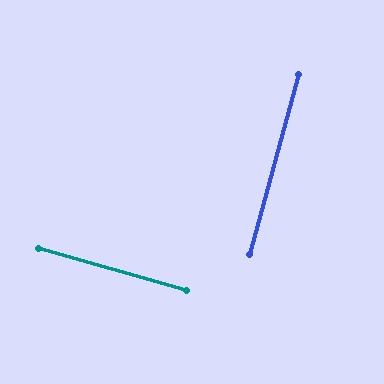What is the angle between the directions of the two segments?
Approximately 89 degrees.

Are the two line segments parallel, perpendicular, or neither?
Perpendicular — they meet at approximately 89°.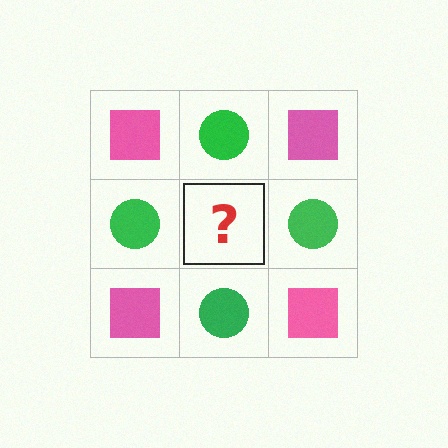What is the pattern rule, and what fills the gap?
The rule is that it alternates pink square and green circle in a checkerboard pattern. The gap should be filled with a pink square.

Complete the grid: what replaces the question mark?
The question mark should be replaced with a pink square.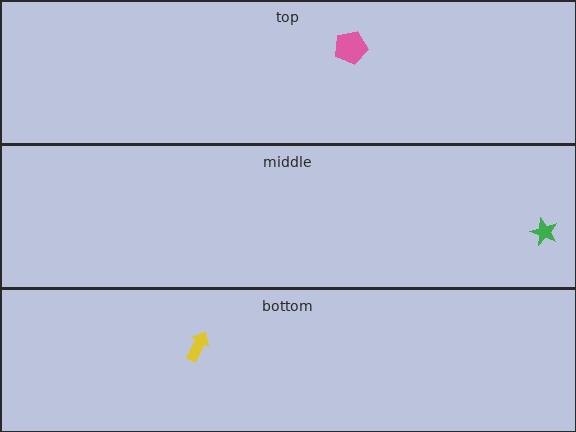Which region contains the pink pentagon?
The top region.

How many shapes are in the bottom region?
1.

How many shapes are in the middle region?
1.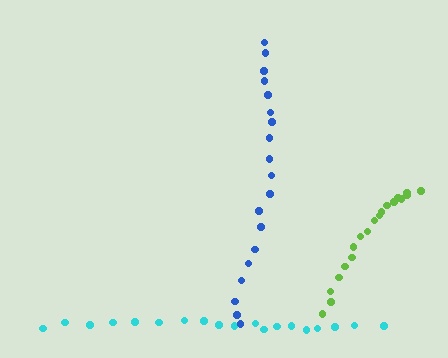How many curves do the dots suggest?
There are 3 distinct paths.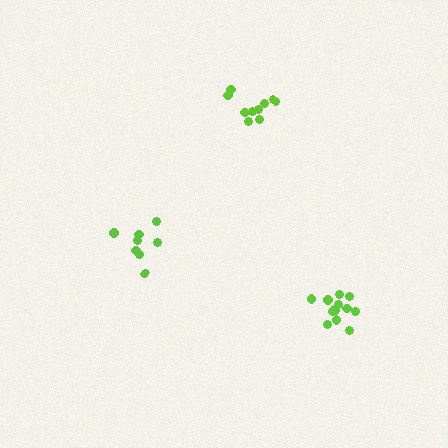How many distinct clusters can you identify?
There are 3 distinct clusters.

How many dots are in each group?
Group 1: 8 dots, Group 2: 10 dots, Group 3: 13 dots (31 total).